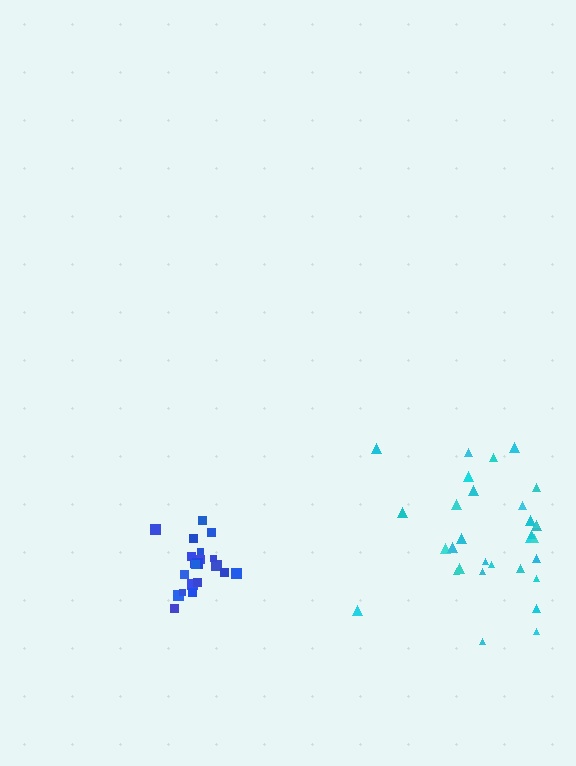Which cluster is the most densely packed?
Blue.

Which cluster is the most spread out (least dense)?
Cyan.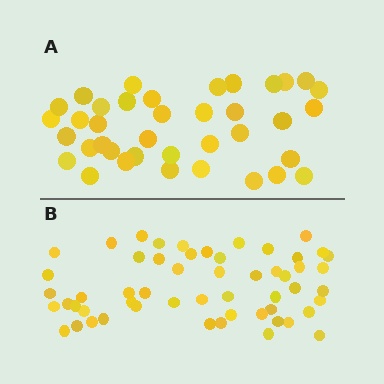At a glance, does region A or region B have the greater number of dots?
Region B (the bottom region) has more dots.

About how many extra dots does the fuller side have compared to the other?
Region B has approximately 15 more dots than region A.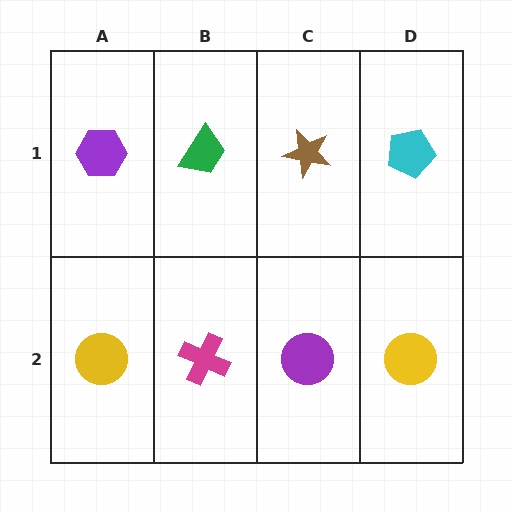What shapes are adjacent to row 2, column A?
A purple hexagon (row 1, column A), a magenta cross (row 2, column B).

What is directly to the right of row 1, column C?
A cyan pentagon.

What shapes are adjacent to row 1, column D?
A yellow circle (row 2, column D), a brown star (row 1, column C).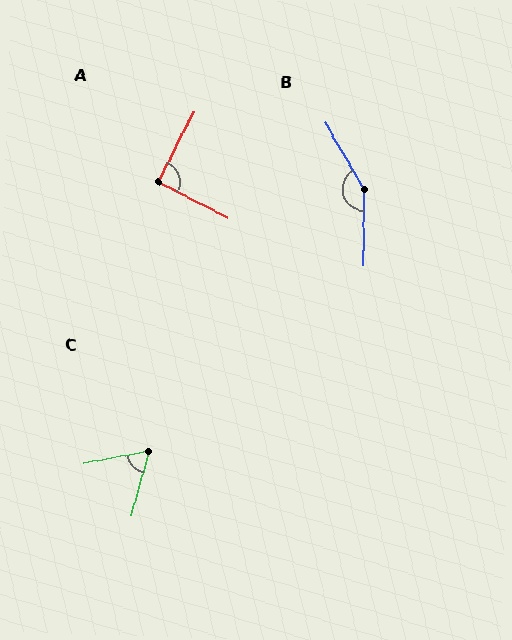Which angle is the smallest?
C, at approximately 64 degrees.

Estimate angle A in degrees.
Approximately 90 degrees.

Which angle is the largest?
B, at approximately 149 degrees.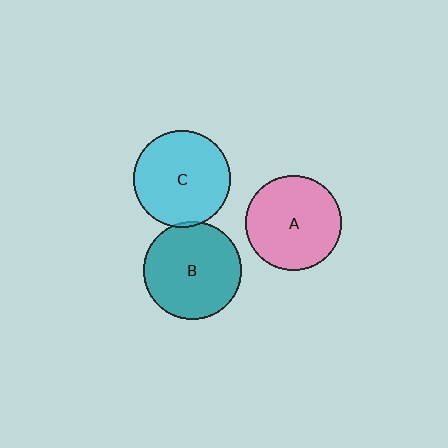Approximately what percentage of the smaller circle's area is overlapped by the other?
Approximately 5%.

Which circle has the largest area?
Circle B (teal).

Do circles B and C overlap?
Yes.